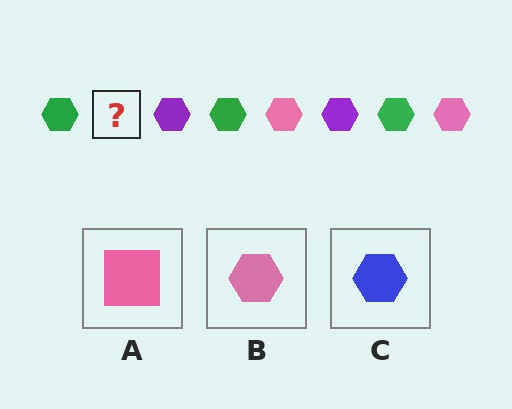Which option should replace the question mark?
Option B.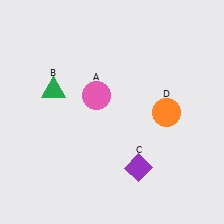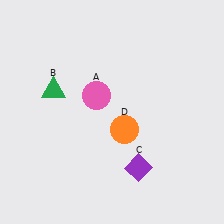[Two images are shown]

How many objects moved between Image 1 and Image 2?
1 object moved between the two images.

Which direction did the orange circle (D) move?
The orange circle (D) moved left.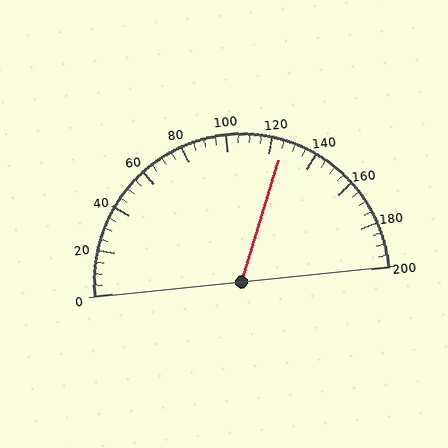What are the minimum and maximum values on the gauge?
The gauge ranges from 0 to 200.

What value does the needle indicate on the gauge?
The needle indicates approximately 125.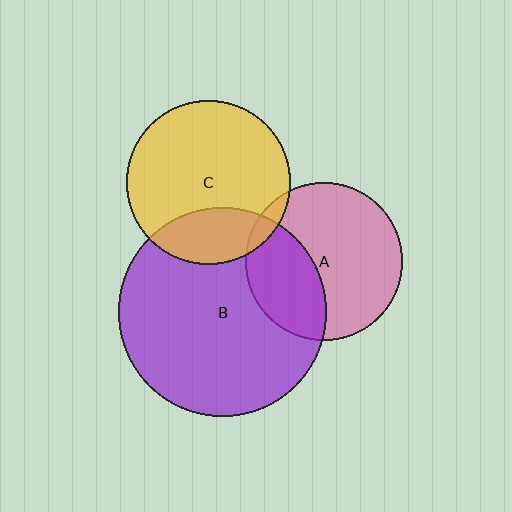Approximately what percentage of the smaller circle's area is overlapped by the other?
Approximately 35%.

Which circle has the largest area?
Circle B (purple).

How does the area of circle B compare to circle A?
Approximately 1.8 times.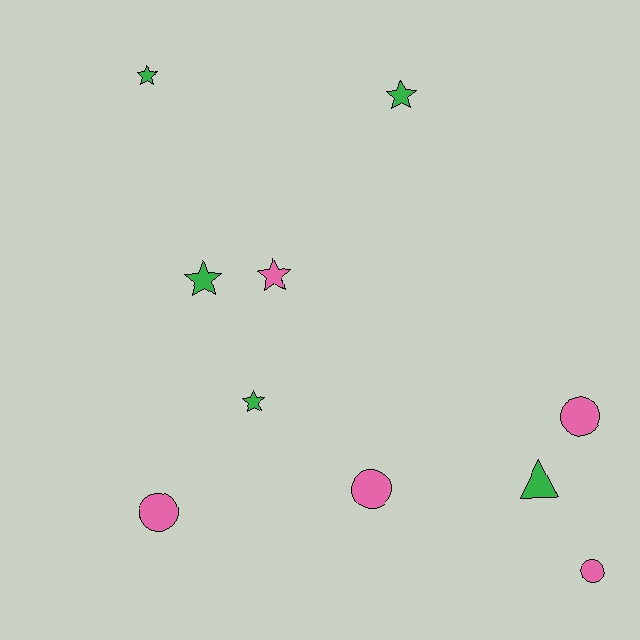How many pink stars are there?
There is 1 pink star.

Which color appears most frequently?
Pink, with 5 objects.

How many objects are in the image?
There are 10 objects.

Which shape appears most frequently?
Star, with 5 objects.